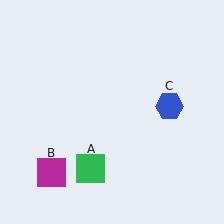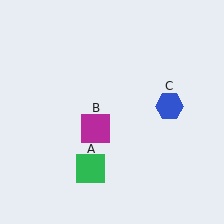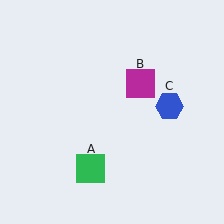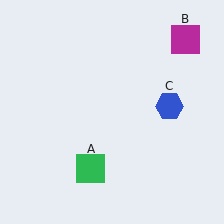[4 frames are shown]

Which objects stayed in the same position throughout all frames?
Green square (object A) and blue hexagon (object C) remained stationary.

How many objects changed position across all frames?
1 object changed position: magenta square (object B).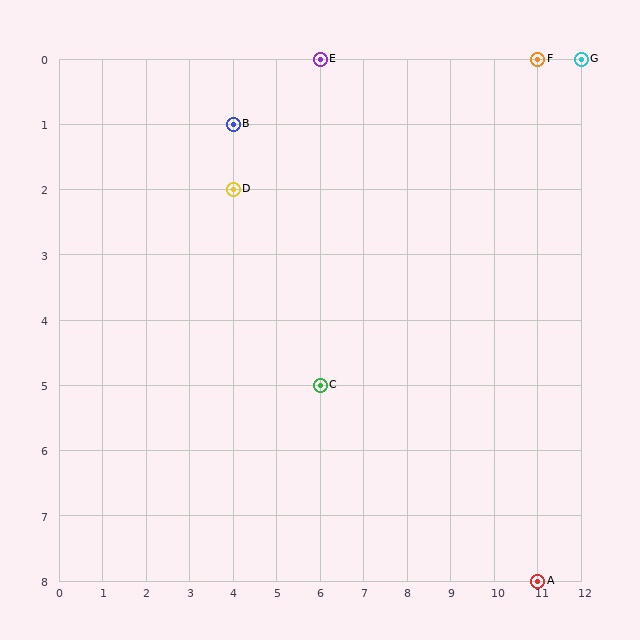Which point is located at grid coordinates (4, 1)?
Point B is at (4, 1).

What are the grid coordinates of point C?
Point C is at grid coordinates (6, 5).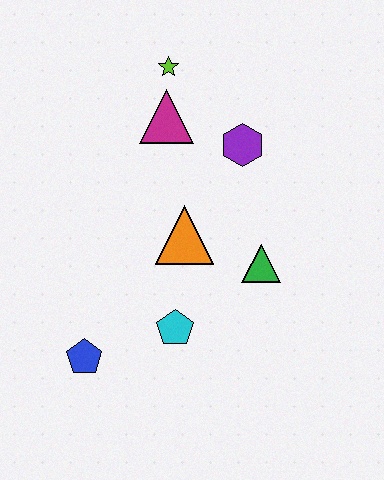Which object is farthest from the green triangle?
The lime star is farthest from the green triangle.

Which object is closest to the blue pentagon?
The cyan pentagon is closest to the blue pentagon.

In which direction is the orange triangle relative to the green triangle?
The orange triangle is to the left of the green triangle.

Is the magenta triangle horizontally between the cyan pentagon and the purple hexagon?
No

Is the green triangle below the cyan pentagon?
No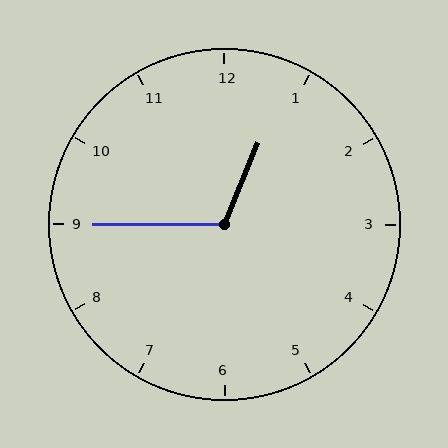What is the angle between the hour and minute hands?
Approximately 112 degrees.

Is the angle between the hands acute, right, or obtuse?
It is obtuse.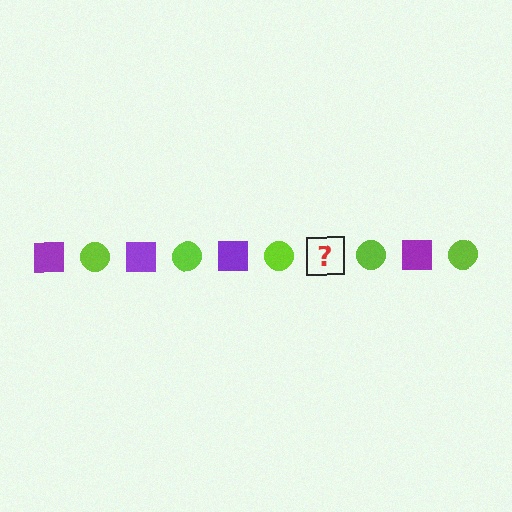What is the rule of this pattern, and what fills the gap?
The rule is that the pattern alternates between purple square and lime circle. The gap should be filled with a purple square.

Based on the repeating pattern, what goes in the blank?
The blank should be a purple square.